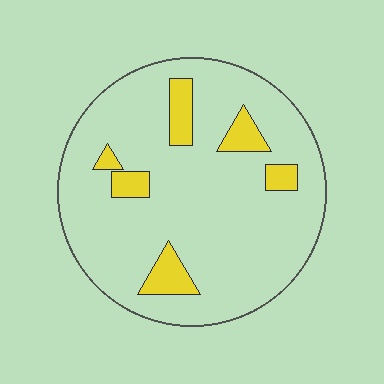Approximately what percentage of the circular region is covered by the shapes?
Approximately 15%.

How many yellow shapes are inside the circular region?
6.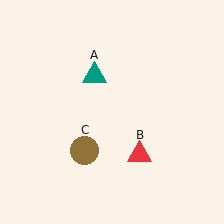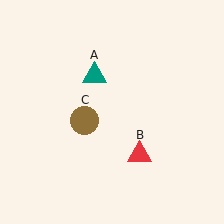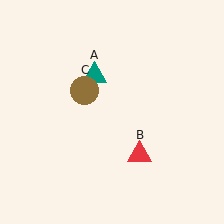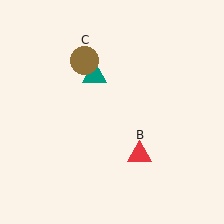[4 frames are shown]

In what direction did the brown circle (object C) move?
The brown circle (object C) moved up.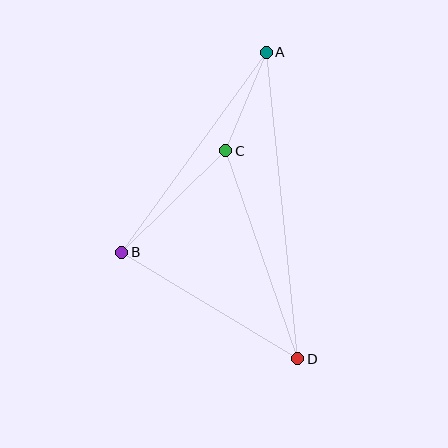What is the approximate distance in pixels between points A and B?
The distance between A and B is approximately 247 pixels.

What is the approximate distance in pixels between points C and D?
The distance between C and D is approximately 220 pixels.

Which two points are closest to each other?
Points A and C are closest to each other.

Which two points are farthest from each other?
Points A and D are farthest from each other.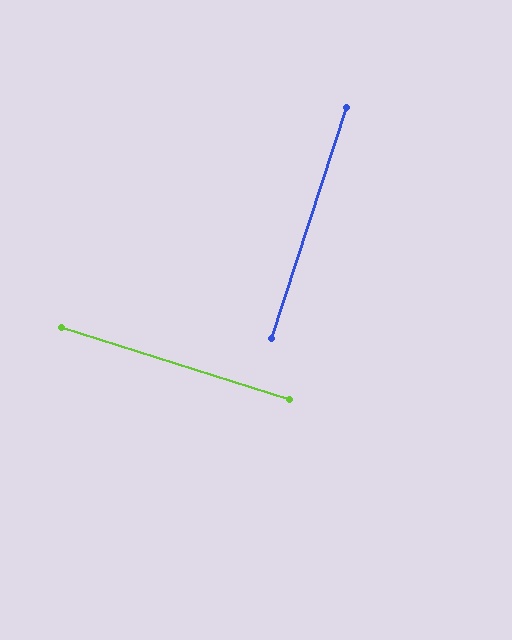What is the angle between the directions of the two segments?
Approximately 89 degrees.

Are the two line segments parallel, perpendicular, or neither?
Perpendicular — they meet at approximately 89°.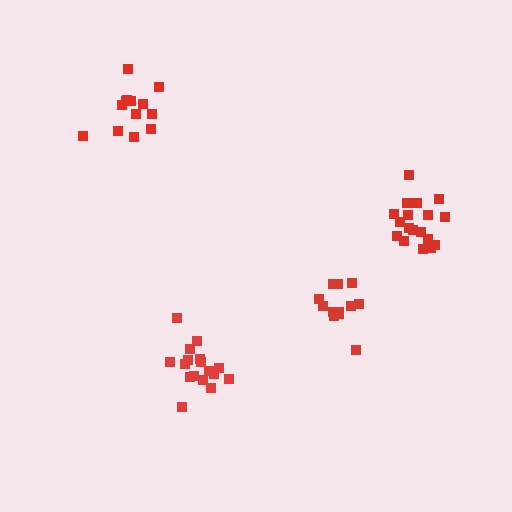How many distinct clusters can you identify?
There are 4 distinct clusters.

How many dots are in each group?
Group 1: 13 dots, Group 2: 12 dots, Group 3: 17 dots, Group 4: 18 dots (60 total).